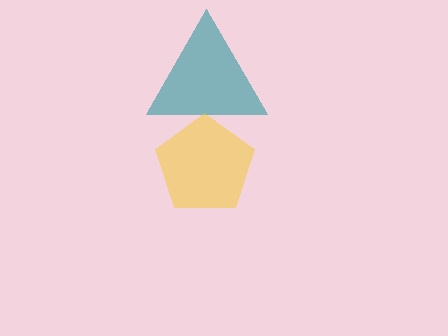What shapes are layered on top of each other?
The layered shapes are: a teal triangle, a yellow pentagon.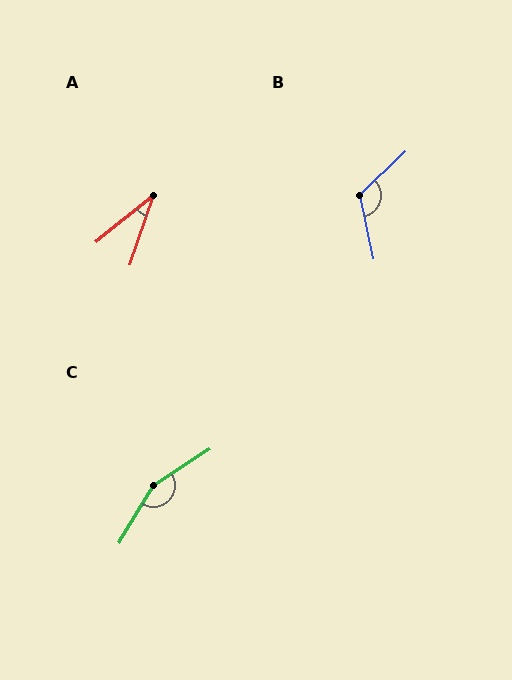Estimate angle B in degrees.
Approximately 121 degrees.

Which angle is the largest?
C, at approximately 154 degrees.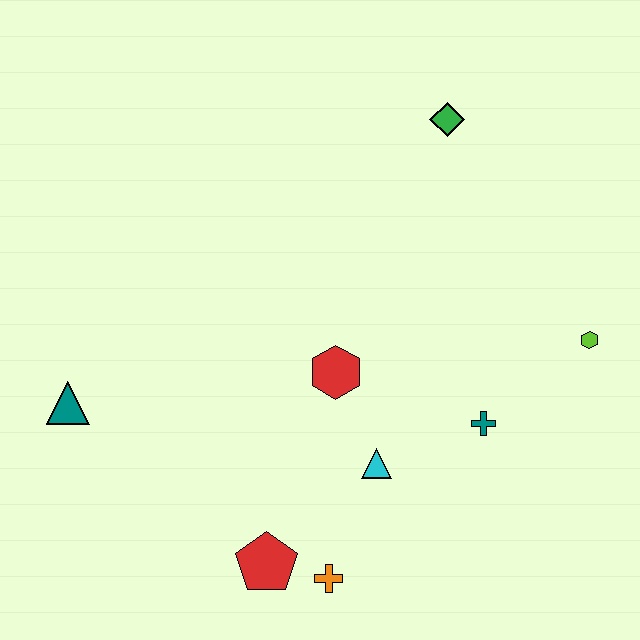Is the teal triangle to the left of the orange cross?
Yes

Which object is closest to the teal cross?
The cyan triangle is closest to the teal cross.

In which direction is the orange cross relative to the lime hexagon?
The orange cross is to the left of the lime hexagon.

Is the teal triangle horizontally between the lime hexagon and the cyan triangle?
No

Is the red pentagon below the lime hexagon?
Yes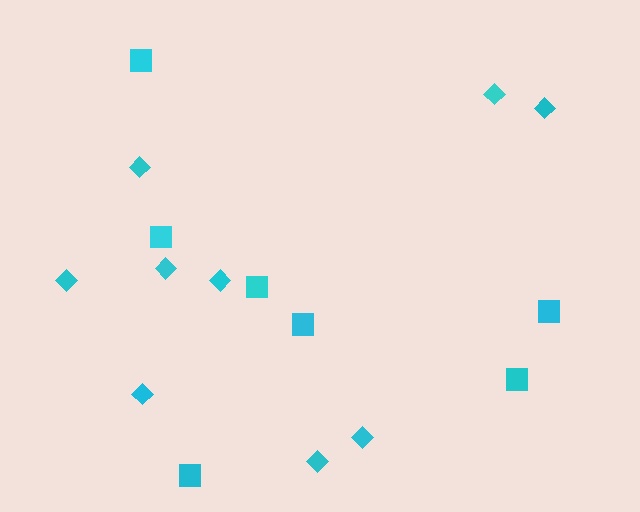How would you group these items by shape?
There are 2 groups: one group of squares (7) and one group of diamonds (9).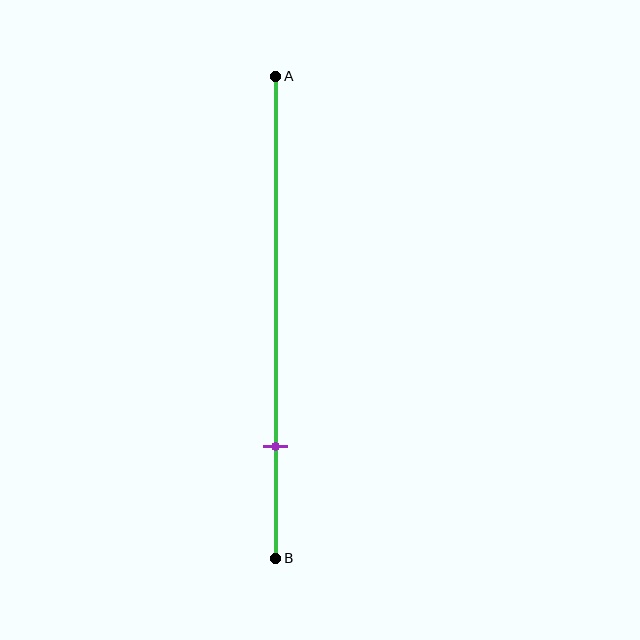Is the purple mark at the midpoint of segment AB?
No, the mark is at about 75% from A, not at the 50% midpoint.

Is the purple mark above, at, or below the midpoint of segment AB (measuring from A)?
The purple mark is below the midpoint of segment AB.